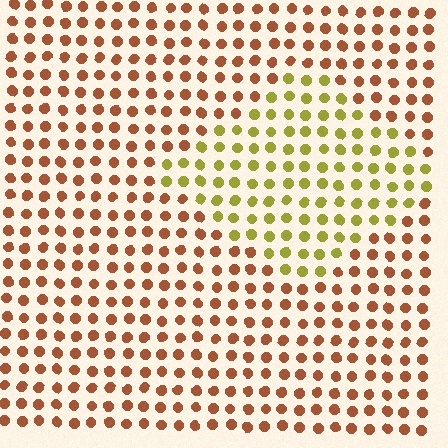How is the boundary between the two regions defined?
The boundary is defined purely by a slight shift in hue (about 48 degrees). Spacing, size, and orientation are identical on both sides.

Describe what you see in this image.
The image is filled with small brown elements in a uniform arrangement. A diamond-shaped region is visible where the elements are tinted to a slightly different hue, forming a subtle color boundary.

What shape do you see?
I see a diamond.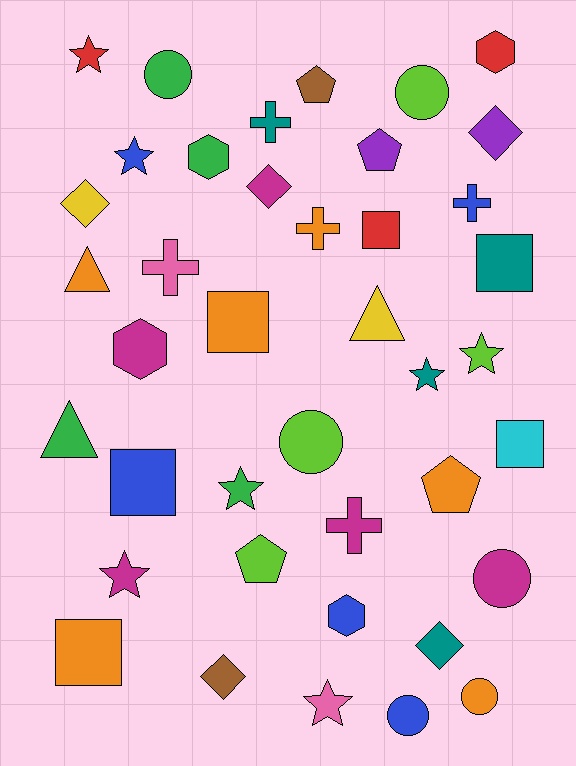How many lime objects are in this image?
There are 4 lime objects.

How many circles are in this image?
There are 6 circles.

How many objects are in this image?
There are 40 objects.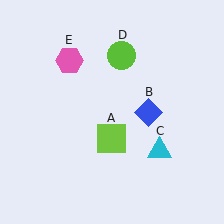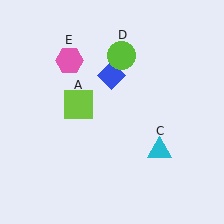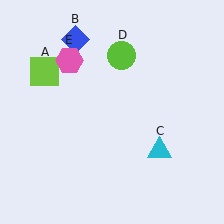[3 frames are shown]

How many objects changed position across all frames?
2 objects changed position: lime square (object A), blue diamond (object B).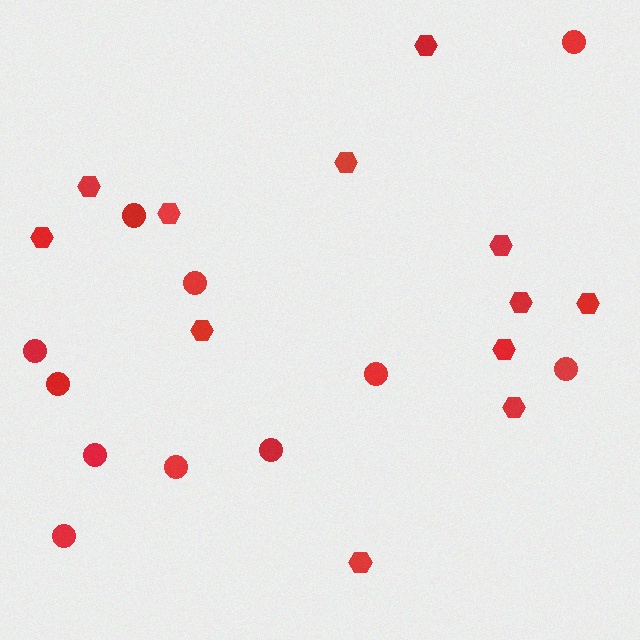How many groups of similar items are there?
There are 2 groups: one group of hexagons (12) and one group of circles (11).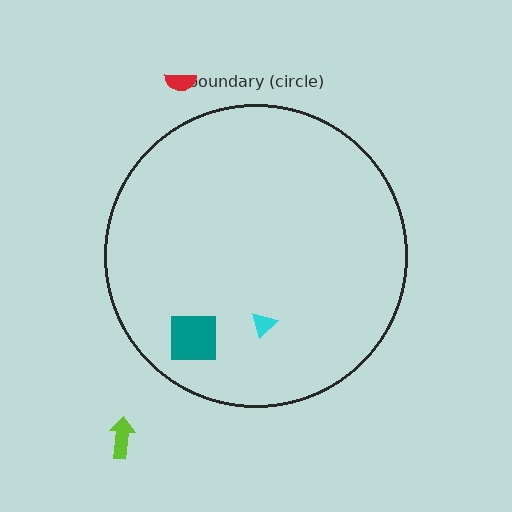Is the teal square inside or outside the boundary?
Inside.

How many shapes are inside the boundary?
2 inside, 2 outside.